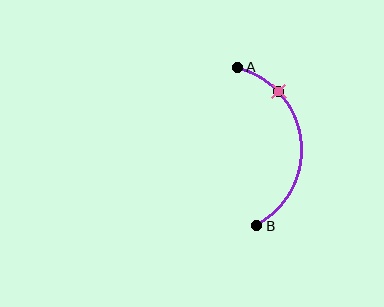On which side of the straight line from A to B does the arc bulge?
The arc bulges to the right of the straight line connecting A and B.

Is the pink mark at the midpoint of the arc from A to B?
No. The pink mark lies on the arc but is closer to endpoint A. The arc midpoint would be at the point on the curve equidistant along the arc from both A and B.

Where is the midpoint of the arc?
The arc midpoint is the point on the curve farthest from the straight line joining A and B. It sits to the right of that line.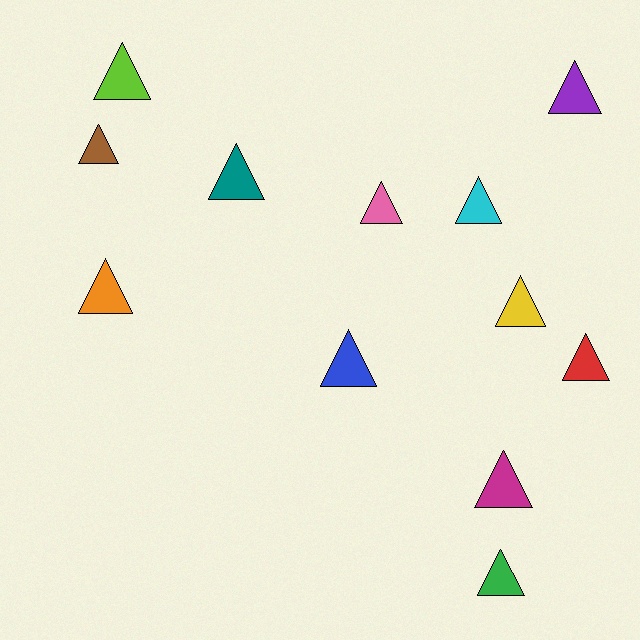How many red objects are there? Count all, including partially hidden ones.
There is 1 red object.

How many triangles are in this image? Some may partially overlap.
There are 12 triangles.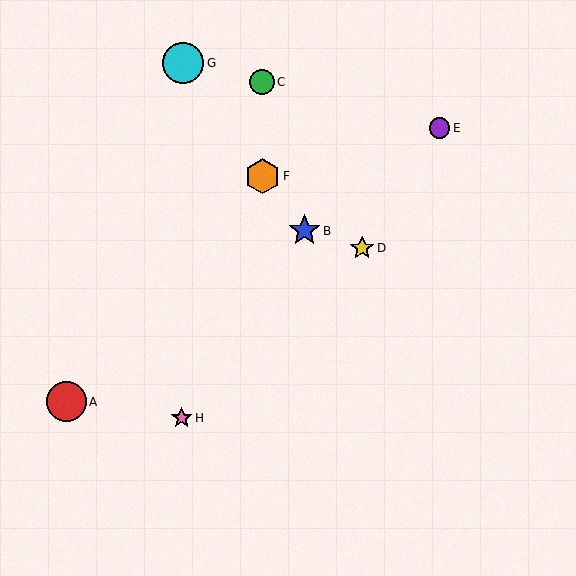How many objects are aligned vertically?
2 objects (C, F) are aligned vertically.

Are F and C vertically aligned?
Yes, both are at x≈262.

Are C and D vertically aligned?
No, C is at x≈262 and D is at x≈362.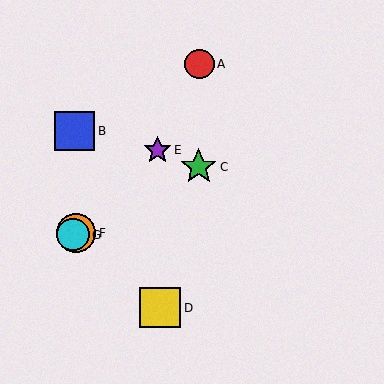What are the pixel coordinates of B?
Object B is at (75, 131).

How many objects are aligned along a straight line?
3 objects (C, F, G) are aligned along a straight line.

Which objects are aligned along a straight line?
Objects C, F, G are aligned along a straight line.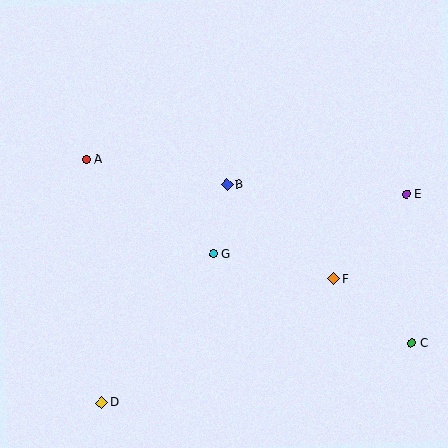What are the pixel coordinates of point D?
Point D is at (102, 403).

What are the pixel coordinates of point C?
Point C is at (412, 343).